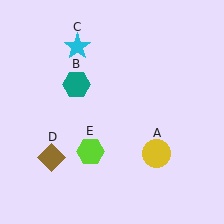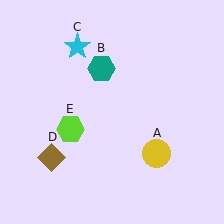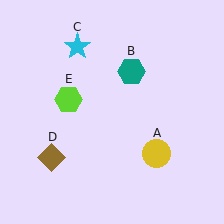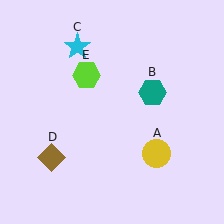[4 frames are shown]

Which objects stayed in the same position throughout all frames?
Yellow circle (object A) and cyan star (object C) and brown diamond (object D) remained stationary.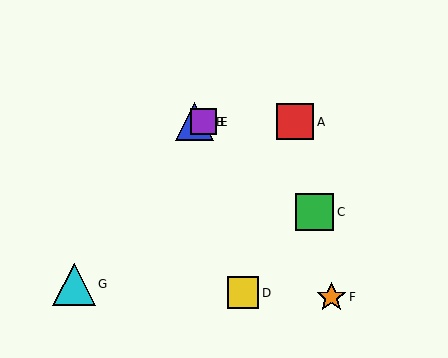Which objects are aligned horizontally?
Objects A, B, E are aligned horizontally.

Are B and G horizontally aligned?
No, B is at y≈122 and G is at y≈284.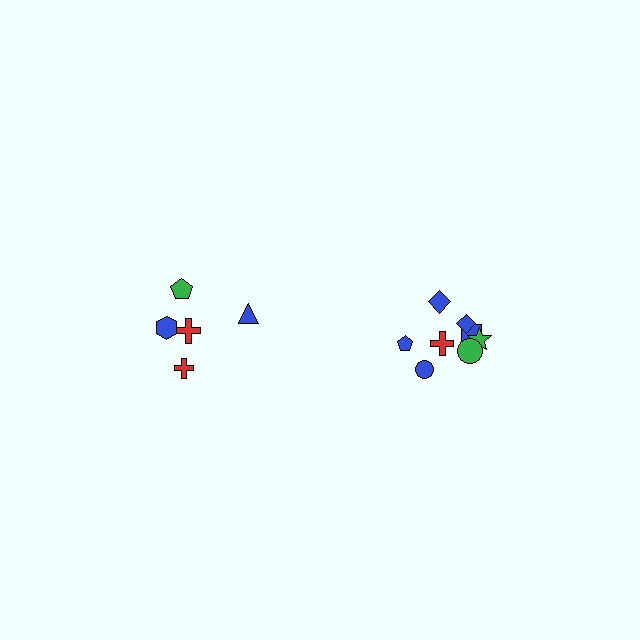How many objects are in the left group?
There are 5 objects.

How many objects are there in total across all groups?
There are 13 objects.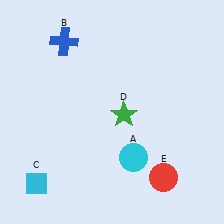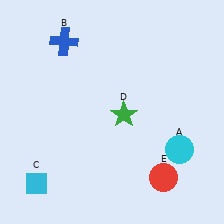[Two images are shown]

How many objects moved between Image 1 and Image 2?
1 object moved between the two images.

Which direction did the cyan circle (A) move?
The cyan circle (A) moved right.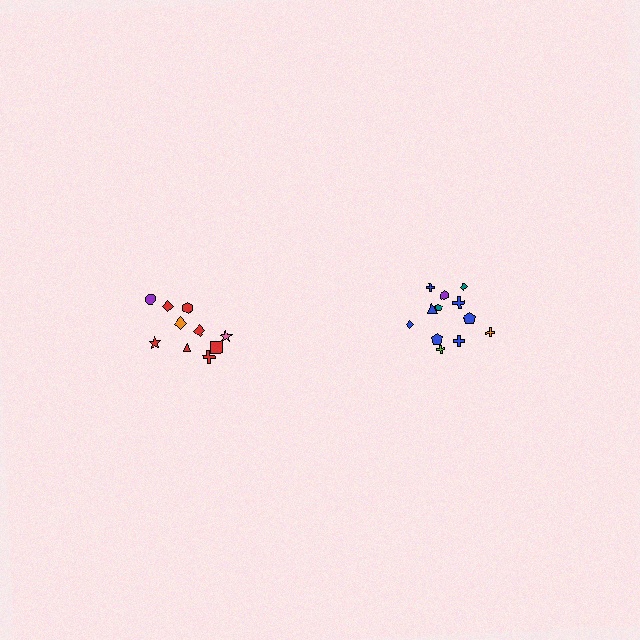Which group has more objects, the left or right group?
The right group.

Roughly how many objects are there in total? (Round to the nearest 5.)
Roughly 20 objects in total.